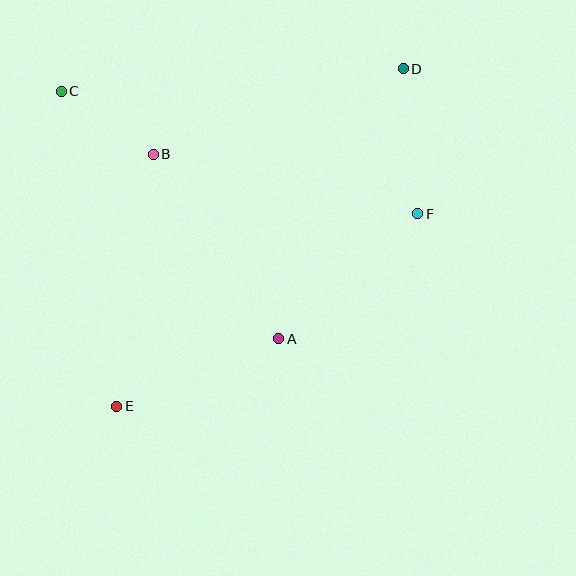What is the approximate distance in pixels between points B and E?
The distance between B and E is approximately 255 pixels.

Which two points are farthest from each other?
Points D and E are farthest from each other.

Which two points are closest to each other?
Points B and C are closest to each other.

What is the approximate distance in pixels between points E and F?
The distance between E and F is approximately 357 pixels.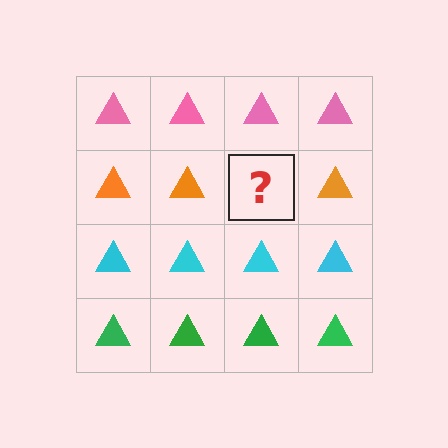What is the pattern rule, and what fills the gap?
The rule is that each row has a consistent color. The gap should be filled with an orange triangle.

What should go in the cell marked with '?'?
The missing cell should contain an orange triangle.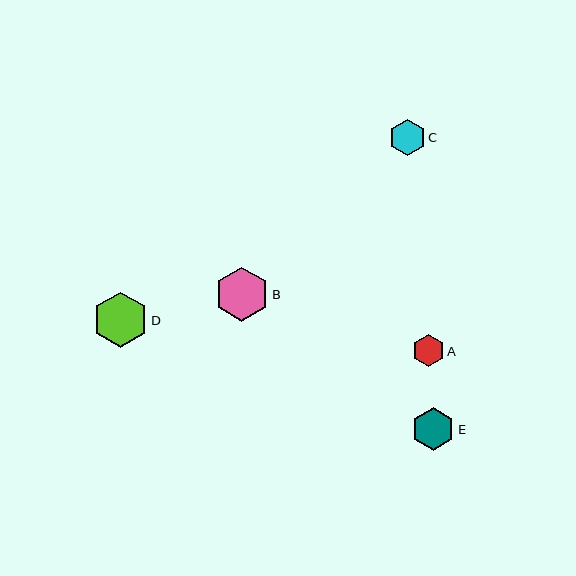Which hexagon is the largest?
Hexagon D is the largest with a size of approximately 56 pixels.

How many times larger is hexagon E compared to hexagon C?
Hexagon E is approximately 1.2 times the size of hexagon C.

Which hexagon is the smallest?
Hexagon A is the smallest with a size of approximately 32 pixels.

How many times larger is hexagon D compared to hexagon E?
Hexagon D is approximately 1.3 times the size of hexagon E.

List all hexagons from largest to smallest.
From largest to smallest: D, B, E, C, A.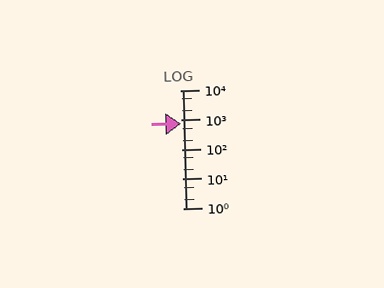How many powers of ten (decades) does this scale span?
The scale spans 4 decades, from 1 to 10000.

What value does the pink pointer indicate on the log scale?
The pointer indicates approximately 760.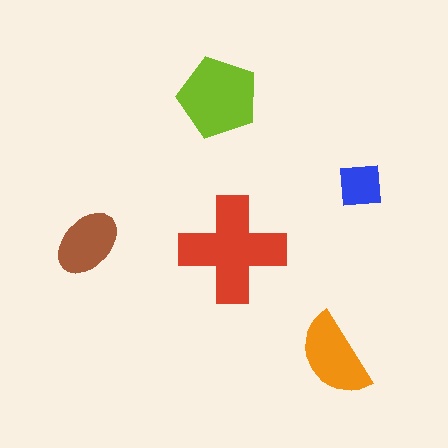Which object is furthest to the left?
The brown ellipse is leftmost.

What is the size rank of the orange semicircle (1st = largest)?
3rd.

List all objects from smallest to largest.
The blue square, the brown ellipse, the orange semicircle, the lime pentagon, the red cross.